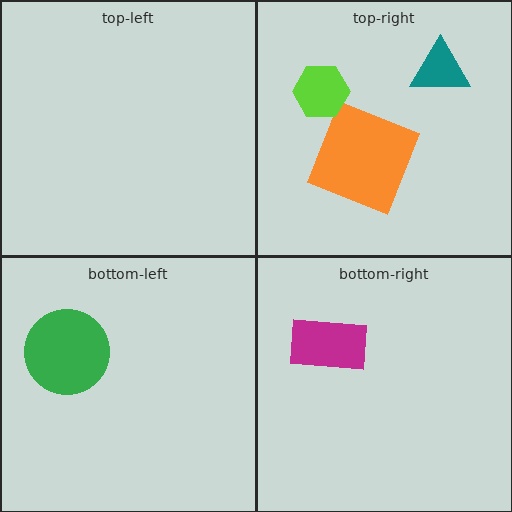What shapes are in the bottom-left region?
The green circle.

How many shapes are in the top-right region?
3.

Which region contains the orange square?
The top-right region.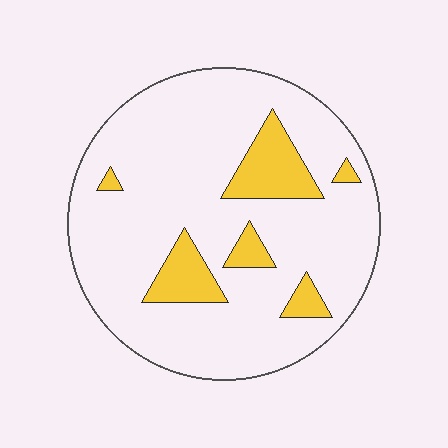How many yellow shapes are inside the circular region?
6.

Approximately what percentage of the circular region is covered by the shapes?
Approximately 15%.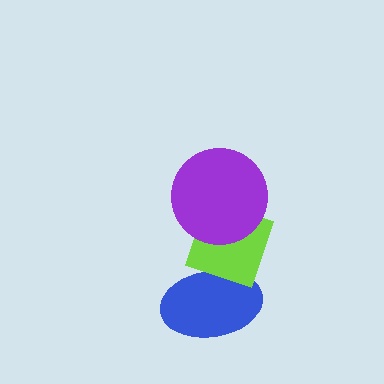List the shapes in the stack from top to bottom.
From top to bottom: the purple circle, the lime diamond, the blue ellipse.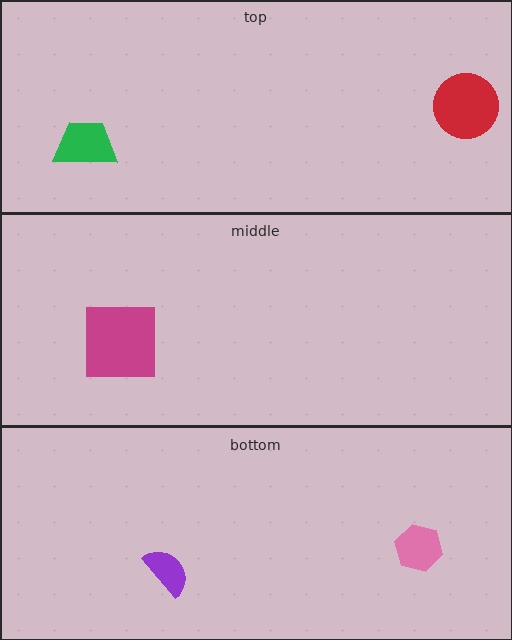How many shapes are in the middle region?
1.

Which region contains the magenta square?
The middle region.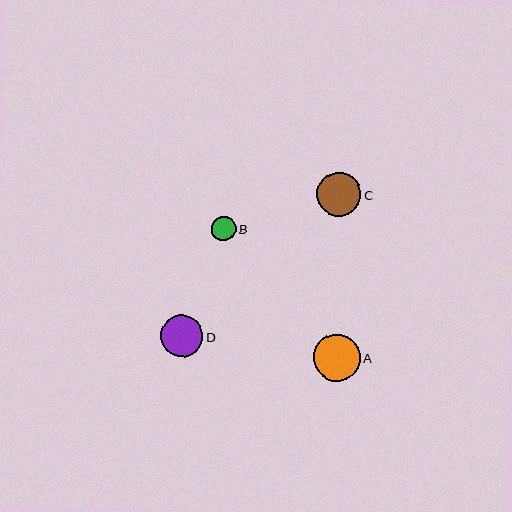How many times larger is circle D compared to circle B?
Circle D is approximately 1.7 times the size of circle B.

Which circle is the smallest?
Circle B is the smallest with a size of approximately 25 pixels.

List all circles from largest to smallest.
From largest to smallest: A, C, D, B.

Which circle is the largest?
Circle A is the largest with a size of approximately 47 pixels.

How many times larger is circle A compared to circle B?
Circle A is approximately 1.9 times the size of circle B.